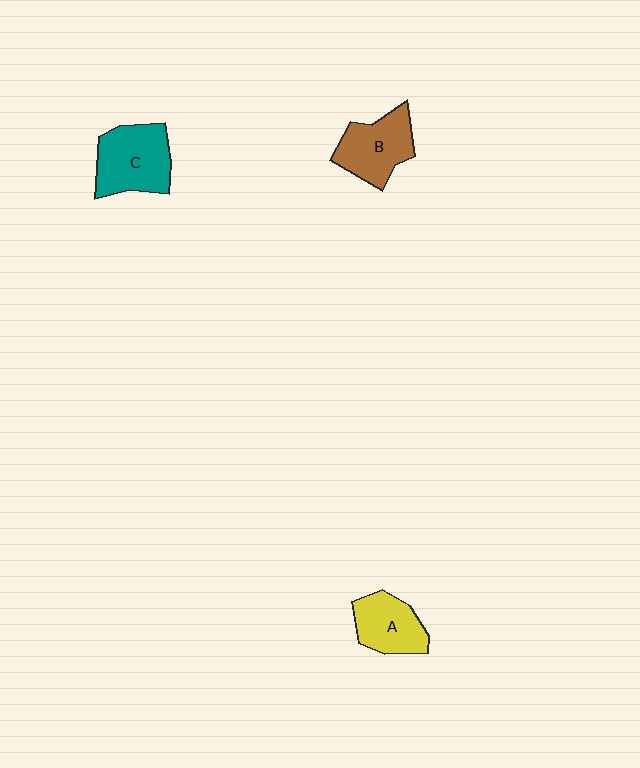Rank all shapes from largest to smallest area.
From largest to smallest: C (teal), B (brown), A (yellow).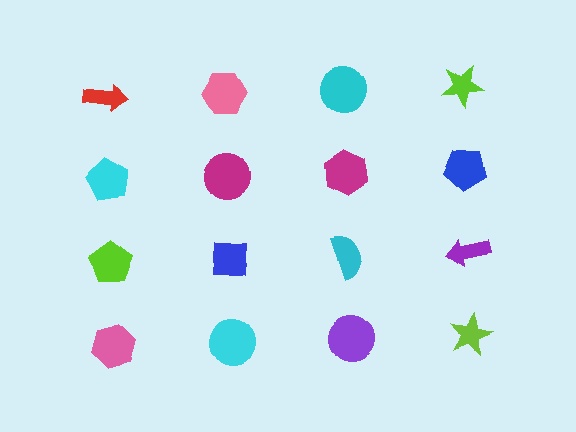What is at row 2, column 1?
A cyan pentagon.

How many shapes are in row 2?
4 shapes.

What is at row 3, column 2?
A blue square.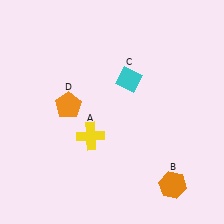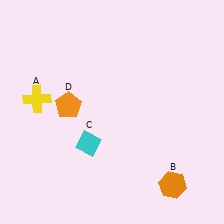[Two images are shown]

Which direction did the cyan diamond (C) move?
The cyan diamond (C) moved down.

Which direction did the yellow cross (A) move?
The yellow cross (A) moved left.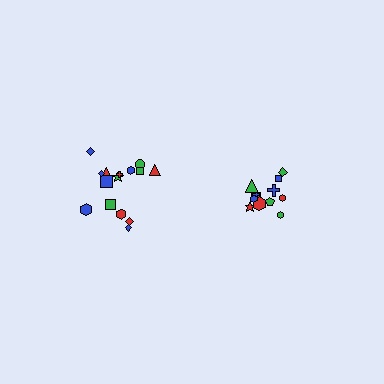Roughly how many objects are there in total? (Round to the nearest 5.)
Roughly 25 objects in total.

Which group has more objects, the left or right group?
The left group.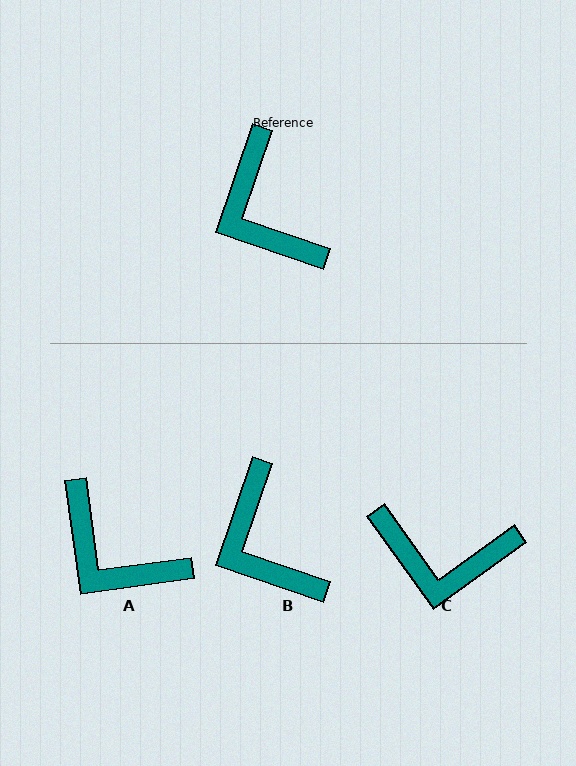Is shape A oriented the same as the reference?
No, it is off by about 27 degrees.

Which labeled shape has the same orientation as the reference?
B.